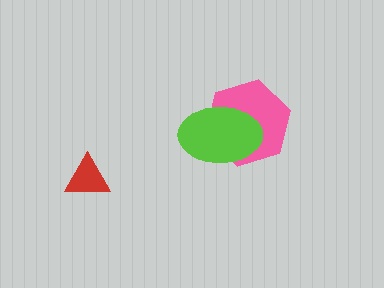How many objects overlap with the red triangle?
0 objects overlap with the red triangle.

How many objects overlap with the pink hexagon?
1 object overlaps with the pink hexagon.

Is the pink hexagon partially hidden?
Yes, it is partially covered by another shape.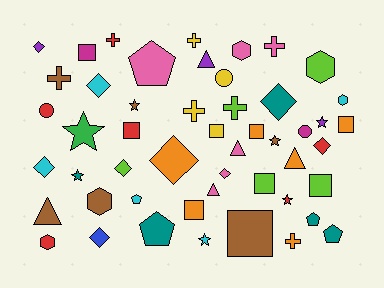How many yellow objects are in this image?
There are 4 yellow objects.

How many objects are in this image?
There are 50 objects.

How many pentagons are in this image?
There are 5 pentagons.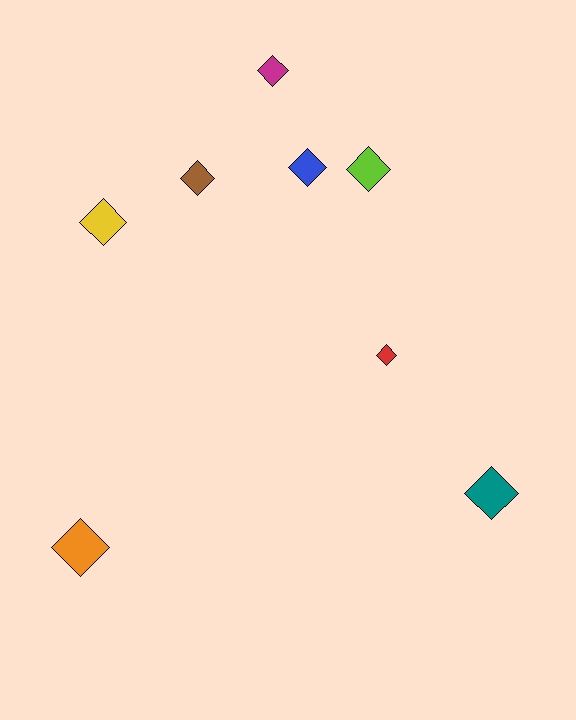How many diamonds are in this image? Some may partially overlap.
There are 8 diamonds.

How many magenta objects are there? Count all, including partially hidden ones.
There is 1 magenta object.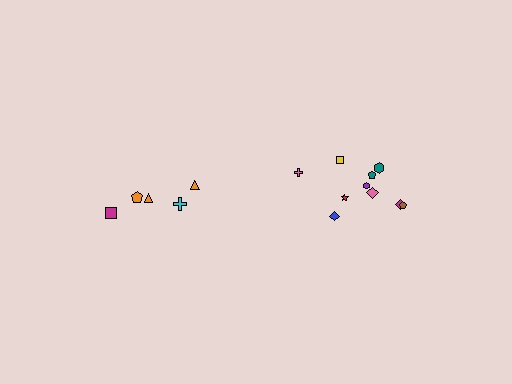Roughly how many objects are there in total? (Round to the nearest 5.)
Roughly 15 objects in total.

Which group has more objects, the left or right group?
The right group.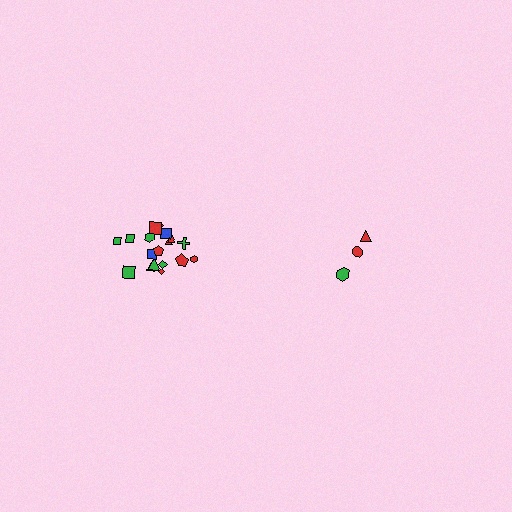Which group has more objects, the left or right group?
The left group.